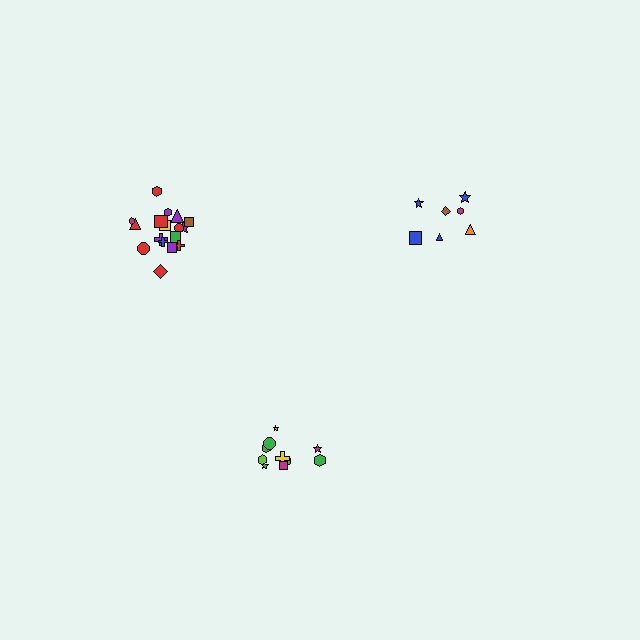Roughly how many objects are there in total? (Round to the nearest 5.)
Roughly 35 objects in total.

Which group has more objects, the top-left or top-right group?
The top-left group.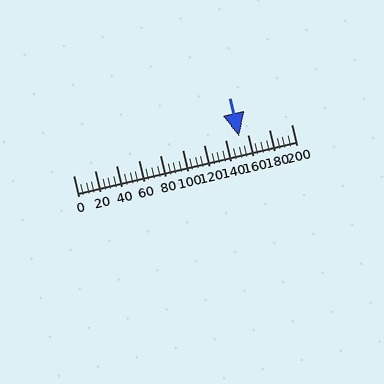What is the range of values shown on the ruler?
The ruler shows values from 0 to 200.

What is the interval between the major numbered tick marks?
The major tick marks are spaced 20 units apart.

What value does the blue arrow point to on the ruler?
The blue arrow points to approximately 152.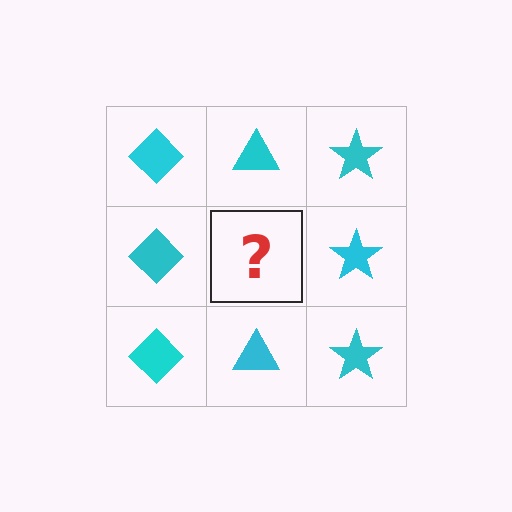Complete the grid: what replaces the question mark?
The question mark should be replaced with a cyan triangle.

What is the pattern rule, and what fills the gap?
The rule is that each column has a consistent shape. The gap should be filled with a cyan triangle.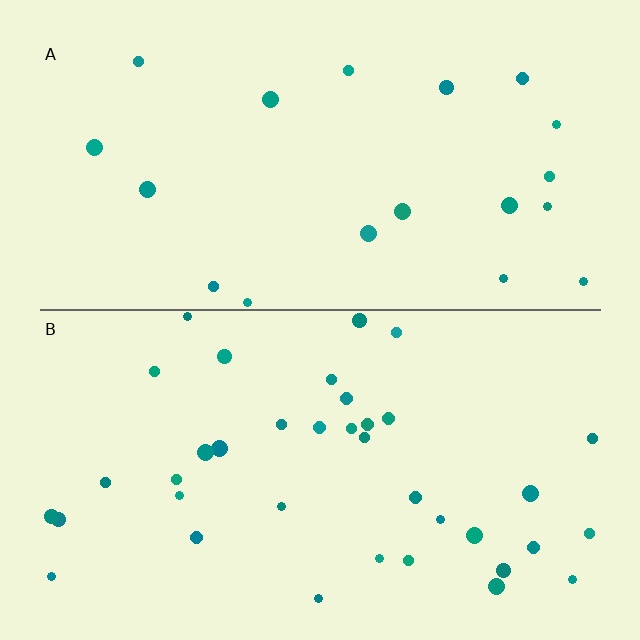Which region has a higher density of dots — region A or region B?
B (the bottom).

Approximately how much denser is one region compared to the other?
Approximately 2.0× — region B over region A.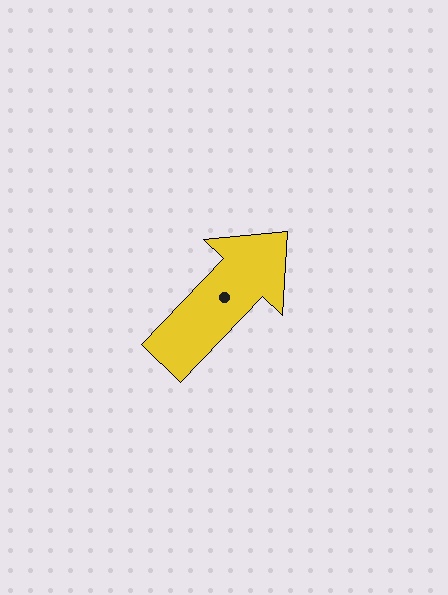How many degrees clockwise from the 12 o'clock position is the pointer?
Approximately 44 degrees.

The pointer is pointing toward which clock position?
Roughly 1 o'clock.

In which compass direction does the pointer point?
Northeast.